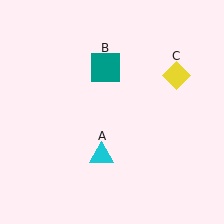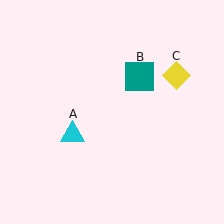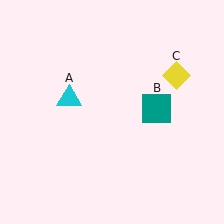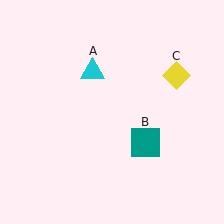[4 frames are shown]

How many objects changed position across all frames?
2 objects changed position: cyan triangle (object A), teal square (object B).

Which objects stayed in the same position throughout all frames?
Yellow diamond (object C) remained stationary.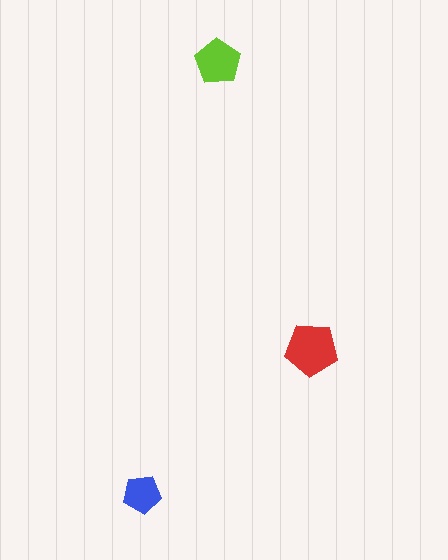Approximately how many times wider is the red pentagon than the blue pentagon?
About 1.5 times wider.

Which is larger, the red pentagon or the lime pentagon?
The red one.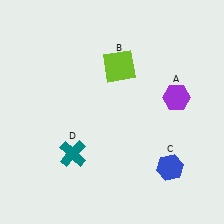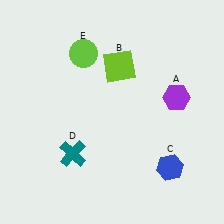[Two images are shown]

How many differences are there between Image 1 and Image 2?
There is 1 difference between the two images.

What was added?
A lime circle (E) was added in Image 2.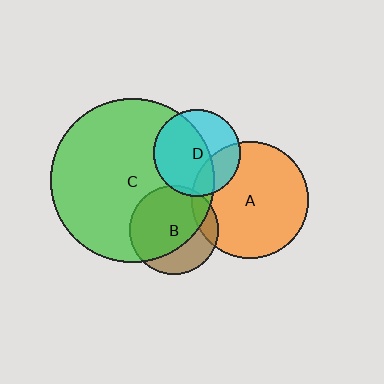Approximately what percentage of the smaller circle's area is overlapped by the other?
Approximately 25%.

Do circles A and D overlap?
Yes.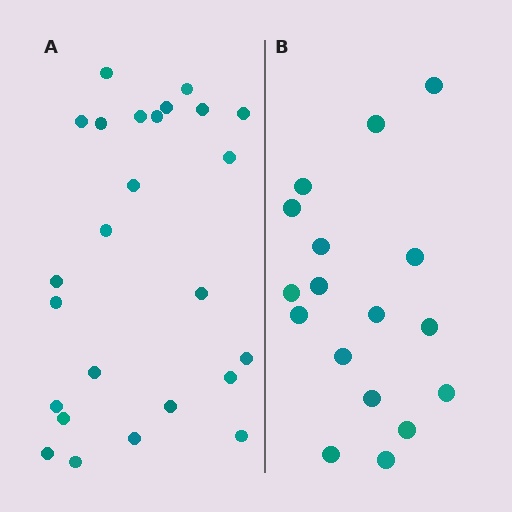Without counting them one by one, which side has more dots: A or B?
Region A (the left region) has more dots.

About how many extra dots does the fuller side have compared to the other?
Region A has roughly 8 or so more dots than region B.